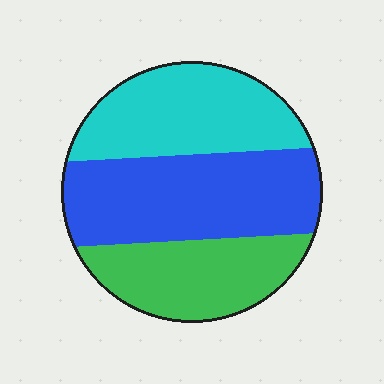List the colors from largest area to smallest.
From largest to smallest: blue, cyan, green.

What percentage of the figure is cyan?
Cyan takes up about one third (1/3) of the figure.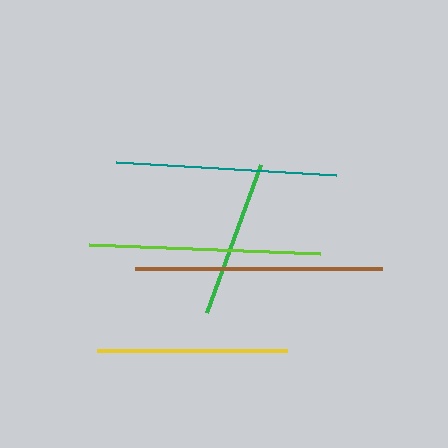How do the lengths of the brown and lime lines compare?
The brown and lime lines are approximately the same length.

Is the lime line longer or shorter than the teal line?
The lime line is longer than the teal line.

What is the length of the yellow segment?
The yellow segment is approximately 190 pixels long.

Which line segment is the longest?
The brown line is the longest at approximately 247 pixels.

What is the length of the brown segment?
The brown segment is approximately 247 pixels long.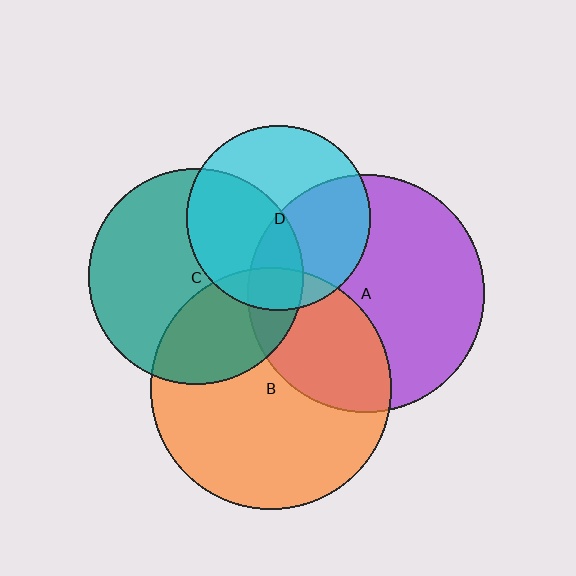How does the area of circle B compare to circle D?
Approximately 1.7 times.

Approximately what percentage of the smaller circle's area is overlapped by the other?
Approximately 35%.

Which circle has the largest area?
Circle B (orange).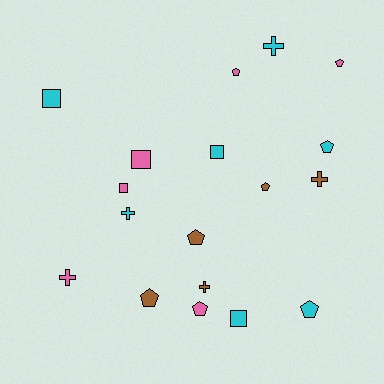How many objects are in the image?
There are 18 objects.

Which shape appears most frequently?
Pentagon, with 8 objects.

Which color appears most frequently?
Cyan, with 7 objects.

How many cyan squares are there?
There are 3 cyan squares.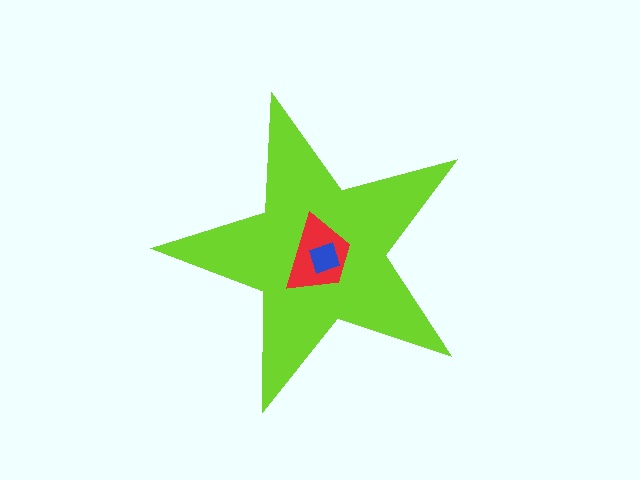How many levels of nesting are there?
3.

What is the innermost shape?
The blue square.